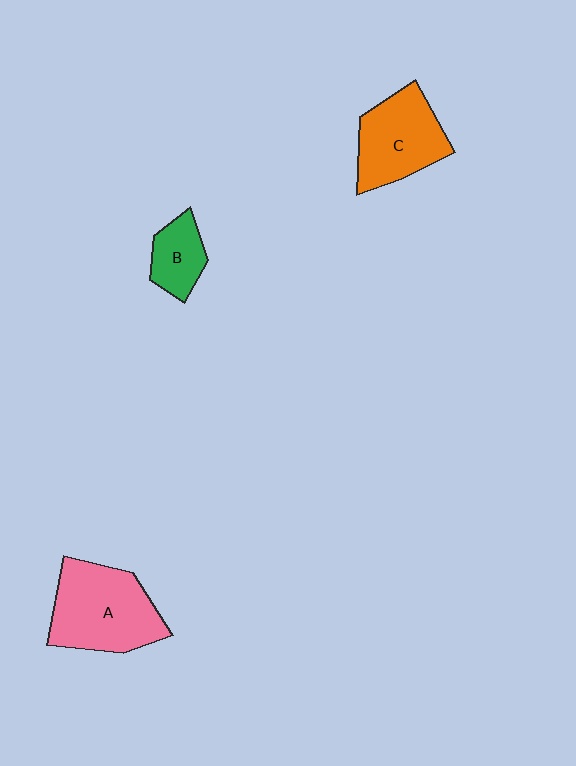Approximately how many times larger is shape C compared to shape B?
Approximately 1.9 times.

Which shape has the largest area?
Shape A (pink).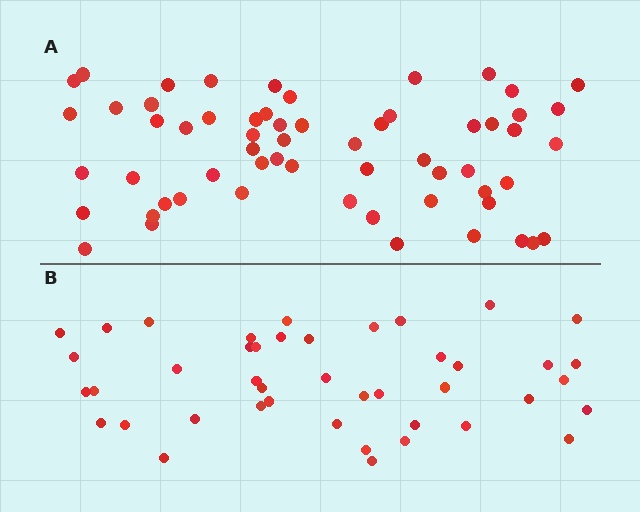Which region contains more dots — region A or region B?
Region A (the top region) has more dots.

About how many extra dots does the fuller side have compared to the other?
Region A has approximately 15 more dots than region B.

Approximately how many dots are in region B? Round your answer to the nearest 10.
About 40 dots. (The exact count is 43, which rounds to 40.)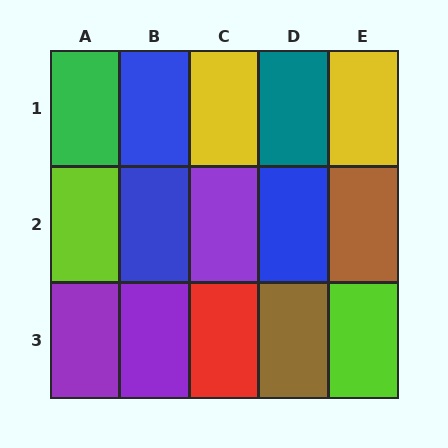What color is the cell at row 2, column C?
Purple.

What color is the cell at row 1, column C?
Yellow.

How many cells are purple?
3 cells are purple.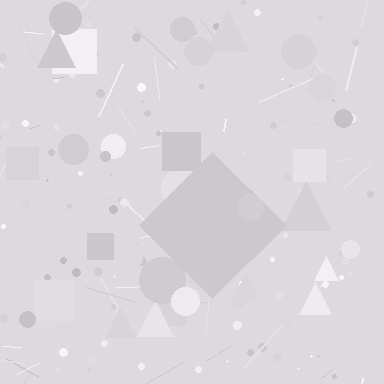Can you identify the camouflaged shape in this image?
The camouflaged shape is a diamond.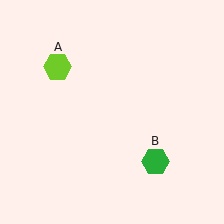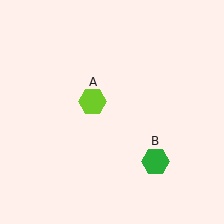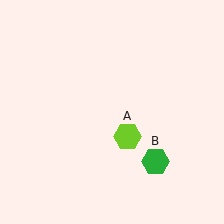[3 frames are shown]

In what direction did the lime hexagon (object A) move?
The lime hexagon (object A) moved down and to the right.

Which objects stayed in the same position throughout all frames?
Green hexagon (object B) remained stationary.